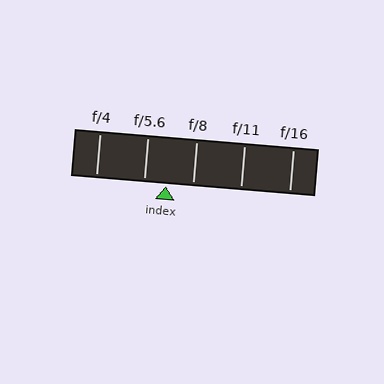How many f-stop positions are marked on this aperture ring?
There are 5 f-stop positions marked.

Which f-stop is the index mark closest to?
The index mark is closest to f/5.6.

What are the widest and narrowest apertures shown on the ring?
The widest aperture shown is f/4 and the narrowest is f/16.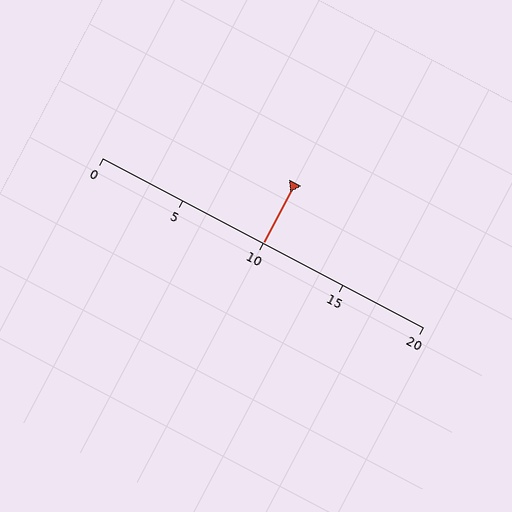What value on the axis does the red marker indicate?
The marker indicates approximately 10.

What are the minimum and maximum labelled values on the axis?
The axis runs from 0 to 20.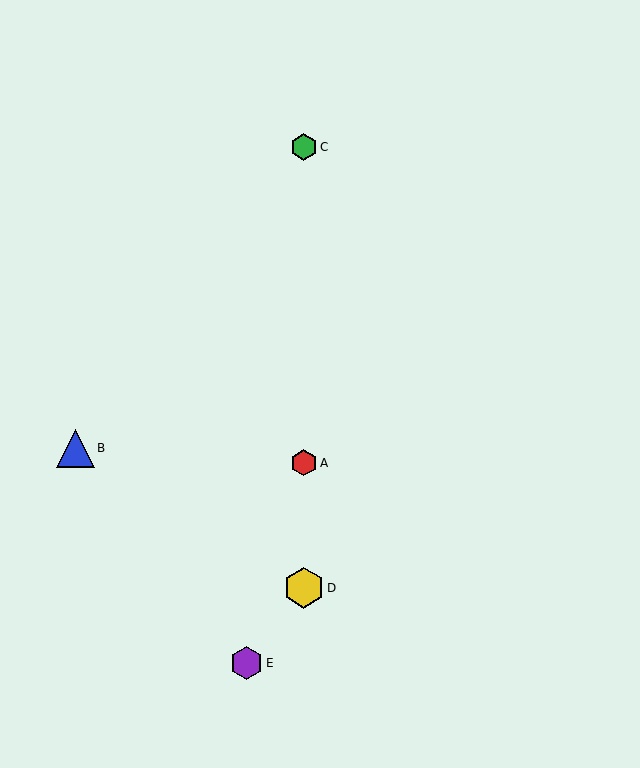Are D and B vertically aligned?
No, D is at x≈304 and B is at x≈75.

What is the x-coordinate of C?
Object C is at x≈304.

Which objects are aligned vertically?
Objects A, C, D are aligned vertically.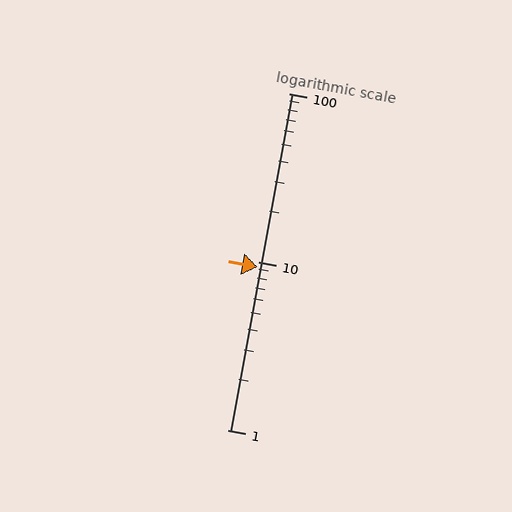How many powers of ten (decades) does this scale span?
The scale spans 2 decades, from 1 to 100.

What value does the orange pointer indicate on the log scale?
The pointer indicates approximately 9.3.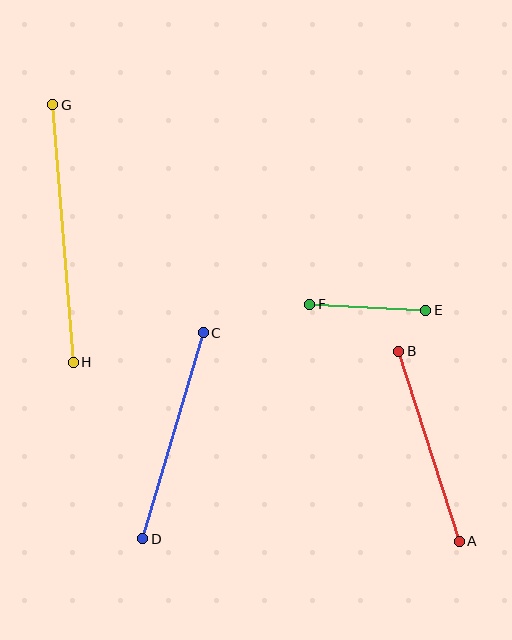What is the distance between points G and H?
The distance is approximately 258 pixels.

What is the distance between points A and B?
The distance is approximately 199 pixels.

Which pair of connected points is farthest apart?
Points G and H are farthest apart.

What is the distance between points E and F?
The distance is approximately 116 pixels.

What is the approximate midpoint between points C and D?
The midpoint is at approximately (173, 436) pixels.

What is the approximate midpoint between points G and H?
The midpoint is at approximately (63, 233) pixels.